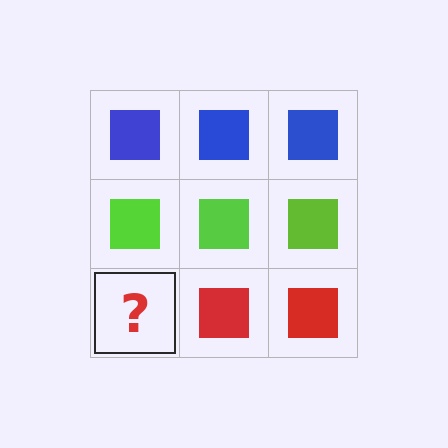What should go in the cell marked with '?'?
The missing cell should contain a red square.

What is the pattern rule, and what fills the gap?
The rule is that each row has a consistent color. The gap should be filled with a red square.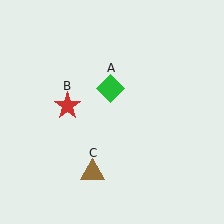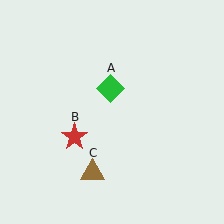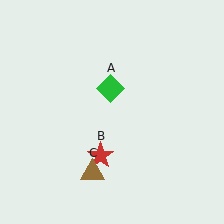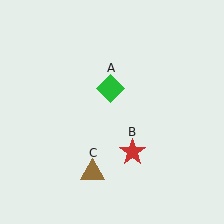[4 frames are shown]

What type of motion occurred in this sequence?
The red star (object B) rotated counterclockwise around the center of the scene.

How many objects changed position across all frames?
1 object changed position: red star (object B).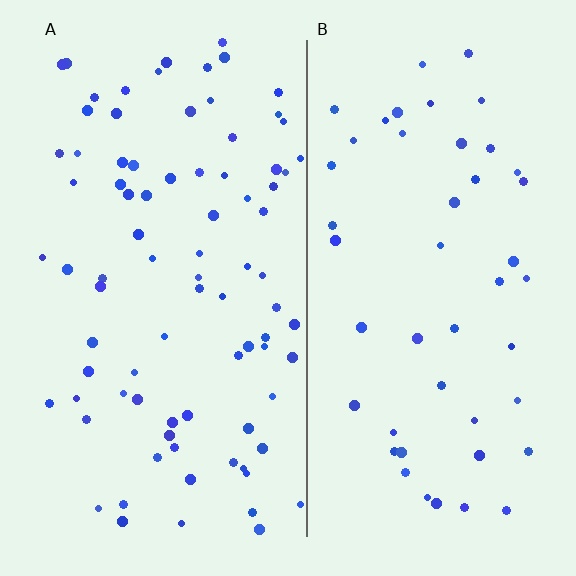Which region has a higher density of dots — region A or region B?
A (the left).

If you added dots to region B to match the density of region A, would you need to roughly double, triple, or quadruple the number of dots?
Approximately double.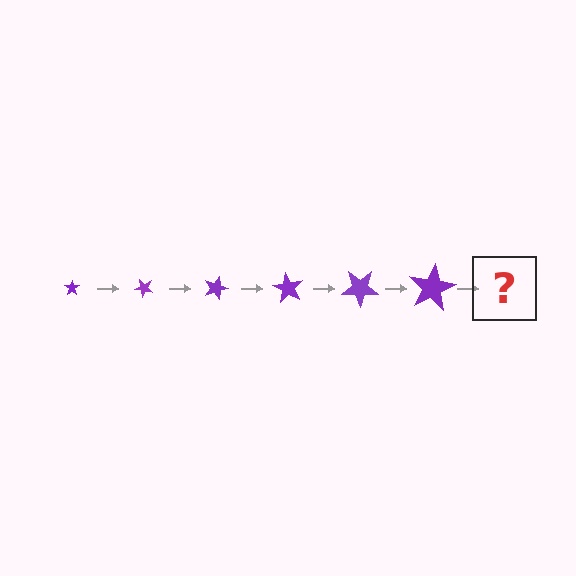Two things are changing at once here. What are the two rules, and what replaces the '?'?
The two rules are that the star grows larger each step and it rotates 45 degrees each step. The '?' should be a star, larger than the previous one and rotated 270 degrees from the start.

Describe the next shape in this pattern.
It should be a star, larger than the previous one and rotated 270 degrees from the start.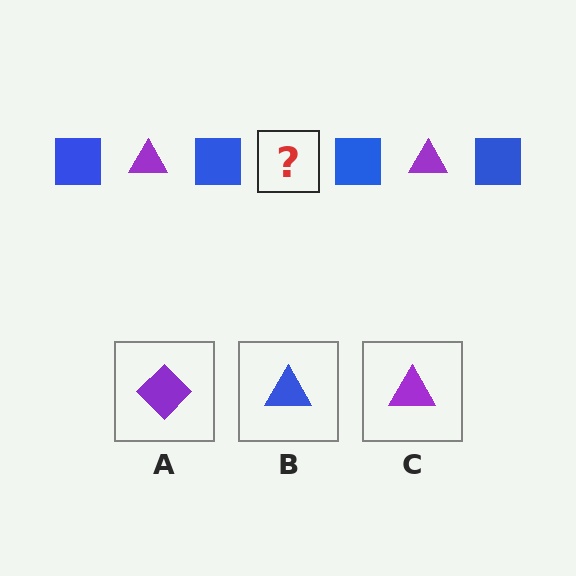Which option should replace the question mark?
Option C.